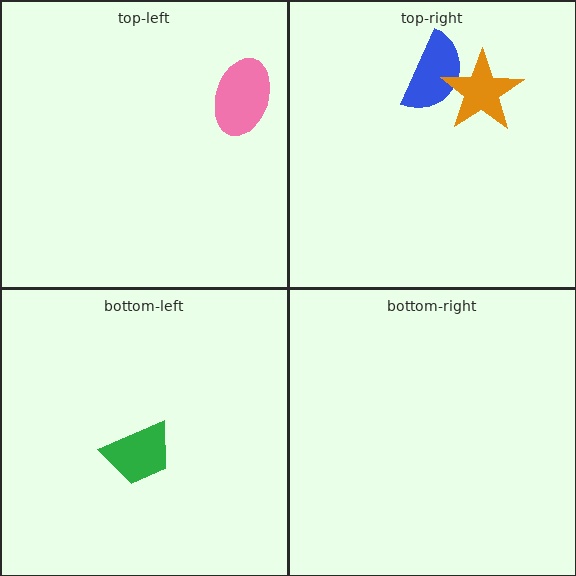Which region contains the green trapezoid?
The bottom-left region.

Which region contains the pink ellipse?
The top-left region.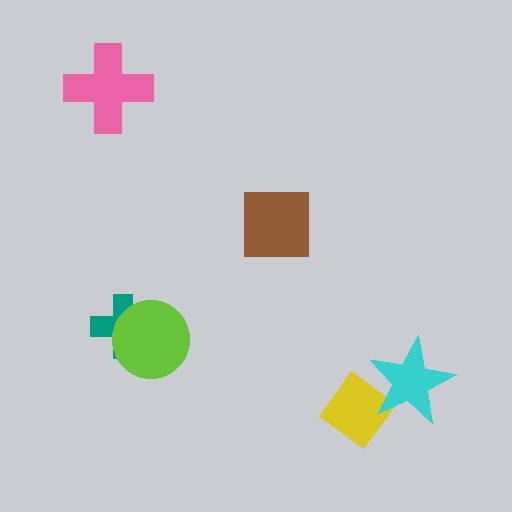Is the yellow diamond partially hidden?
Yes, it is partially covered by another shape.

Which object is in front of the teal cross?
The lime circle is in front of the teal cross.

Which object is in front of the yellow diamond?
The cyan star is in front of the yellow diamond.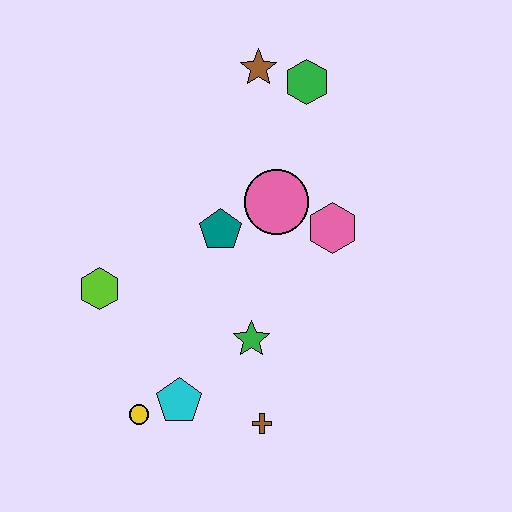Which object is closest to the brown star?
The green hexagon is closest to the brown star.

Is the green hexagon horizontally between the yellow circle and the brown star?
No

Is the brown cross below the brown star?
Yes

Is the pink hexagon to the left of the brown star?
No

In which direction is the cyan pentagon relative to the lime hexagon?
The cyan pentagon is below the lime hexagon.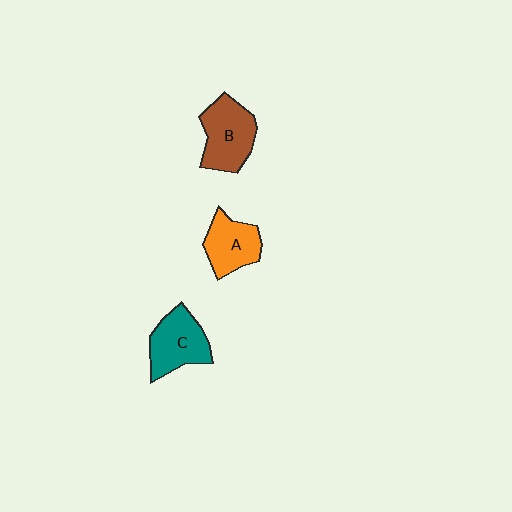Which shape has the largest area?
Shape B (brown).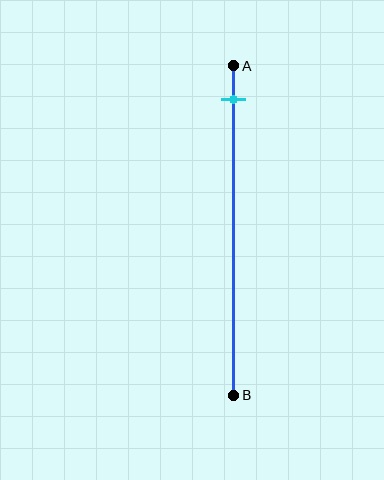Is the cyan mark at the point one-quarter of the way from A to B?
No, the mark is at about 10% from A, not at the 25% one-quarter point.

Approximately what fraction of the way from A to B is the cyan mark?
The cyan mark is approximately 10% of the way from A to B.